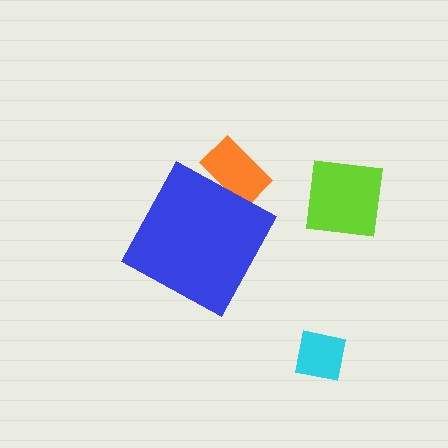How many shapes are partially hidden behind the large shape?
1 shape is partially hidden.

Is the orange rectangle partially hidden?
Yes, the orange rectangle is partially hidden behind the blue diamond.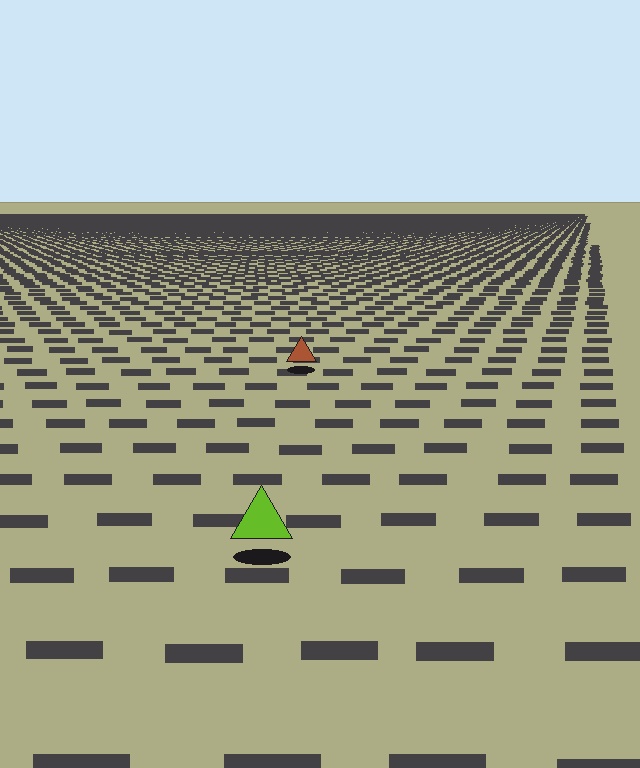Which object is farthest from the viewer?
The brown triangle is farthest from the viewer. It appears smaller and the ground texture around it is denser.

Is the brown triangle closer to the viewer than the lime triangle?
No. The lime triangle is closer — you can tell from the texture gradient: the ground texture is coarser near it.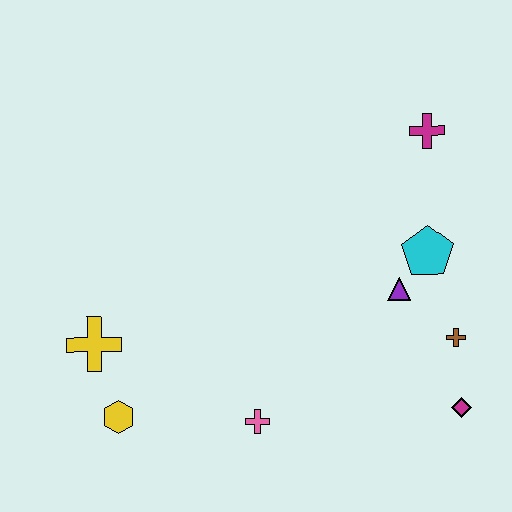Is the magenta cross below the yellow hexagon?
No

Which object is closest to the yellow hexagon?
The yellow cross is closest to the yellow hexagon.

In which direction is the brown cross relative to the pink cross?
The brown cross is to the right of the pink cross.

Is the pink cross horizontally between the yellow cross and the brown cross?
Yes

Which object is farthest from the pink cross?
The magenta cross is farthest from the pink cross.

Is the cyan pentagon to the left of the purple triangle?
No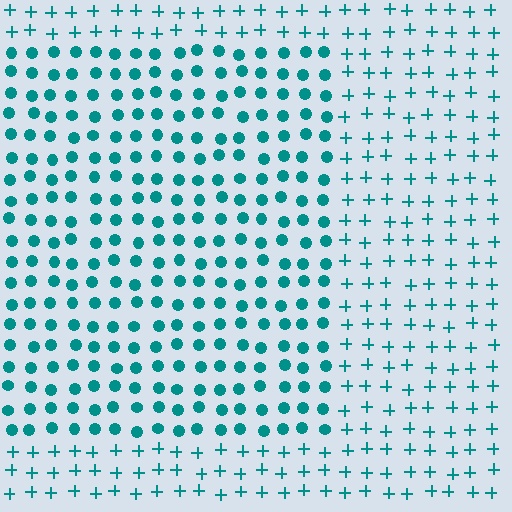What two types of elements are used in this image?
The image uses circles inside the rectangle region and plus signs outside it.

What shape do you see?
I see a rectangle.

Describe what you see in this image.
The image is filled with small teal elements arranged in a uniform grid. A rectangle-shaped region contains circles, while the surrounding area contains plus signs. The boundary is defined purely by the change in element shape.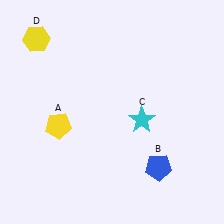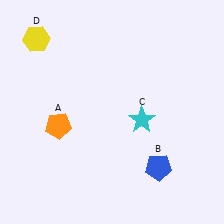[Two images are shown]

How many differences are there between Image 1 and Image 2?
There is 1 difference between the two images.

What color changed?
The pentagon (A) changed from yellow in Image 1 to orange in Image 2.